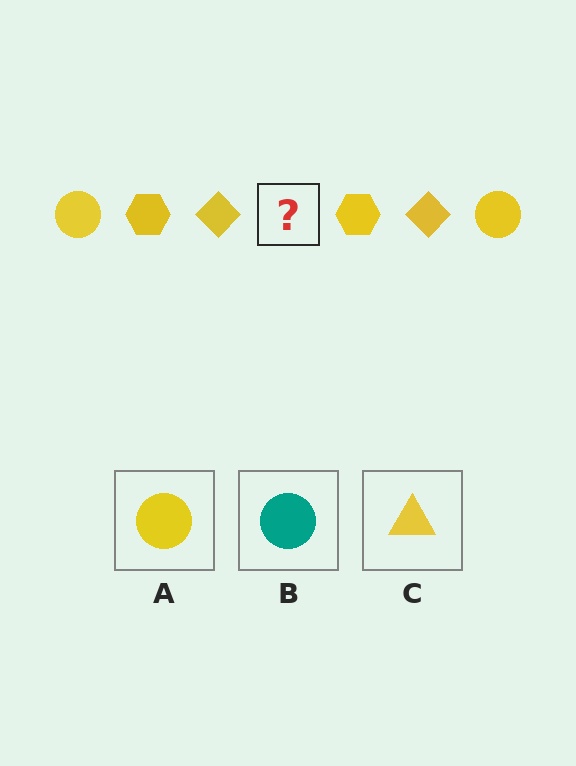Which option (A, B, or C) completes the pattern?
A.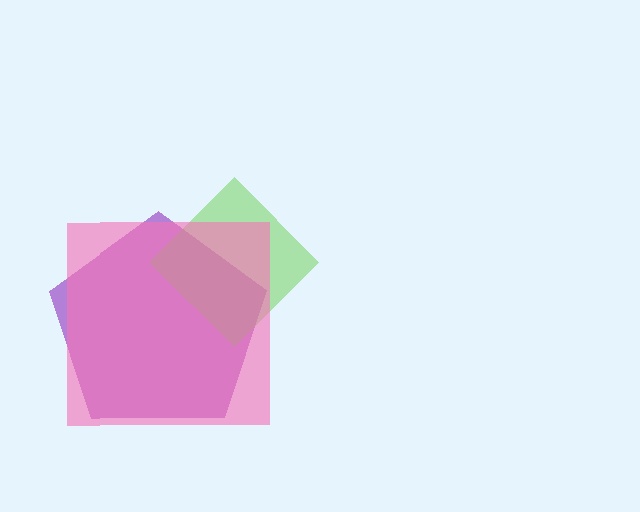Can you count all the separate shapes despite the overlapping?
Yes, there are 3 separate shapes.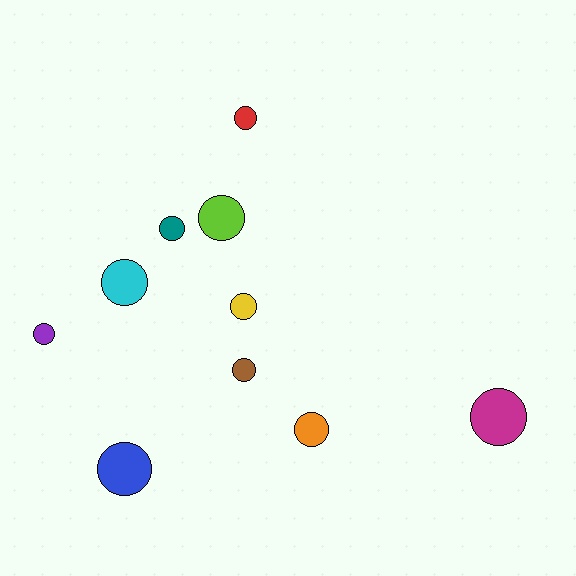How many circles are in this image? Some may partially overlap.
There are 10 circles.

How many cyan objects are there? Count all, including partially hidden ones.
There is 1 cyan object.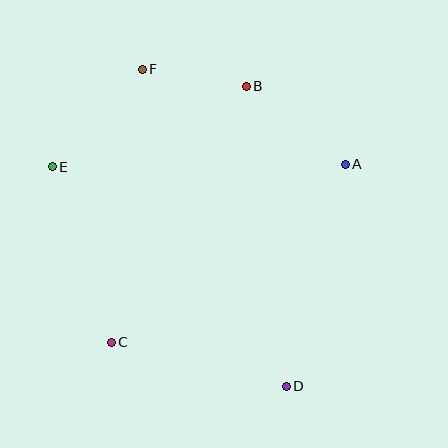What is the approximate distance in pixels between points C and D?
The distance between C and D is approximately 180 pixels.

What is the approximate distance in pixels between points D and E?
The distance between D and E is approximately 321 pixels.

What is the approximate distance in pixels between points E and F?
The distance between E and F is approximately 132 pixels.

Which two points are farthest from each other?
Points D and F are farthest from each other.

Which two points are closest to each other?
Points B and F are closest to each other.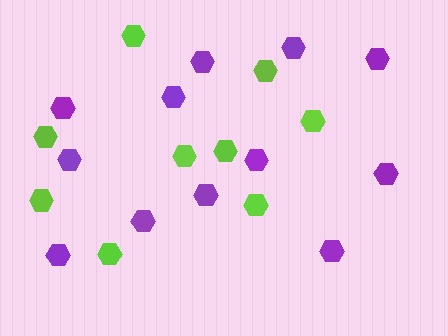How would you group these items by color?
There are 2 groups: one group of purple hexagons (12) and one group of lime hexagons (9).